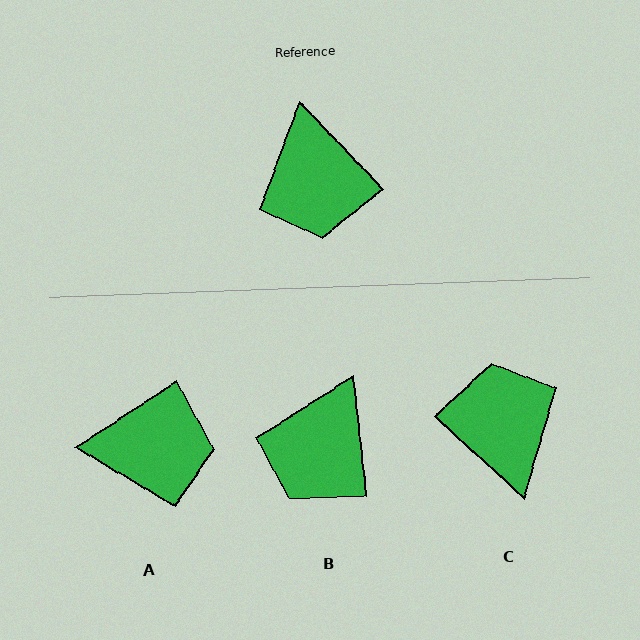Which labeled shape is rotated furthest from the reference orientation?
C, about 176 degrees away.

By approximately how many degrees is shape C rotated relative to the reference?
Approximately 176 degrees clockwise.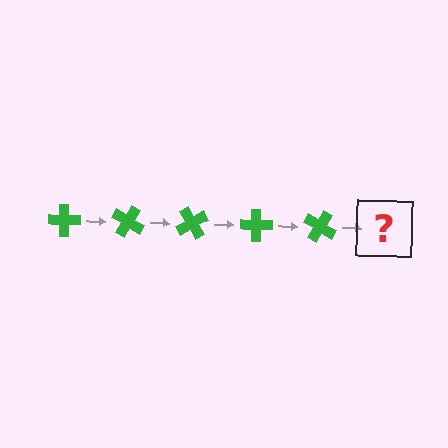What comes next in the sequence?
The next element should be a green cross rotated 150 degrees.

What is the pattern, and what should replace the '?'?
The pattern is that the cross rotates 30 degrees each step. The '?' should be a green cross rotated 150 degrees.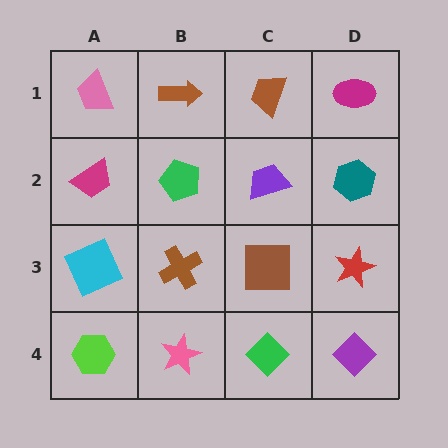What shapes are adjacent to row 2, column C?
A brown trapezoid (row 1, column C), a brown square (row 3, column C), a green pentagon (row 2, column B), a teal hexagon (row 2, column D).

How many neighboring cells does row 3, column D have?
3.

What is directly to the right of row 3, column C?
A red star.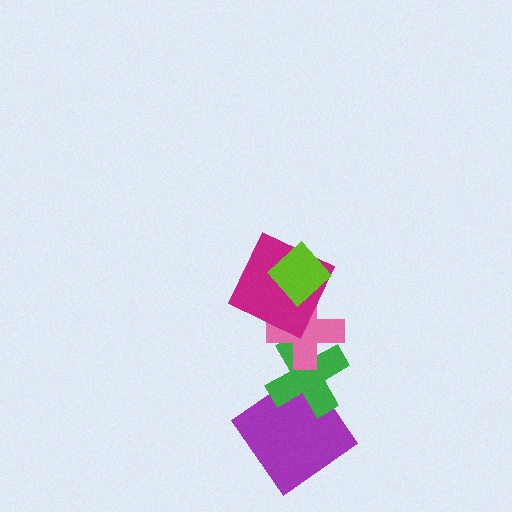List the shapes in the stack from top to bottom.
From top to bottom: the lime diamond, the magenta square, the pink cross, the green cross, the purple diamond.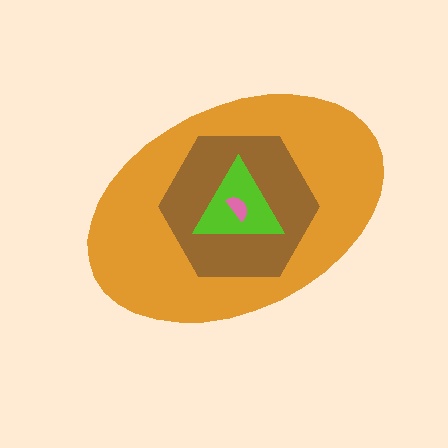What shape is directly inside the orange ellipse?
The brown hexagon.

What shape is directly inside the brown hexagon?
The lime triangle.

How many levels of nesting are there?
4.